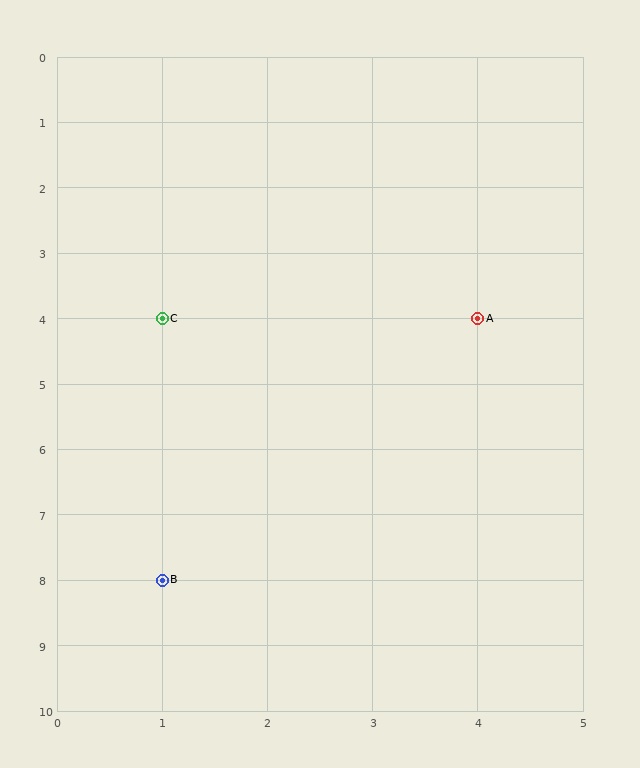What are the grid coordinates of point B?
Point B is at grid coordinates (1, 8).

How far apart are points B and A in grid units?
Points B and A are 3 columns and 4 rows apart (about 5.0 grid units diagonally).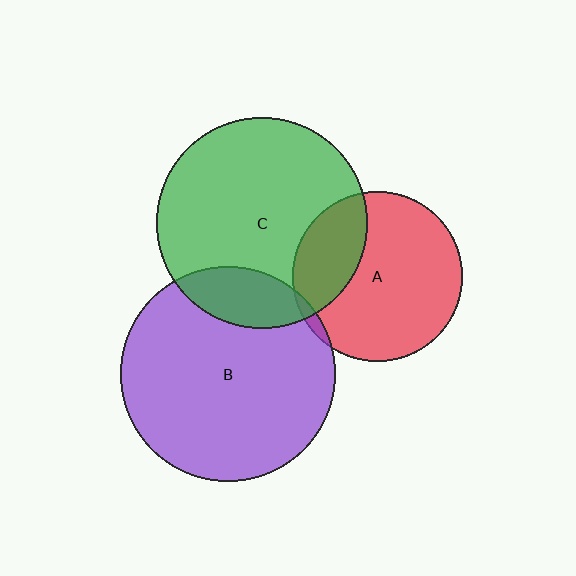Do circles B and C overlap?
Yes.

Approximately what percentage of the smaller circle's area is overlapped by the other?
Approximately 15%.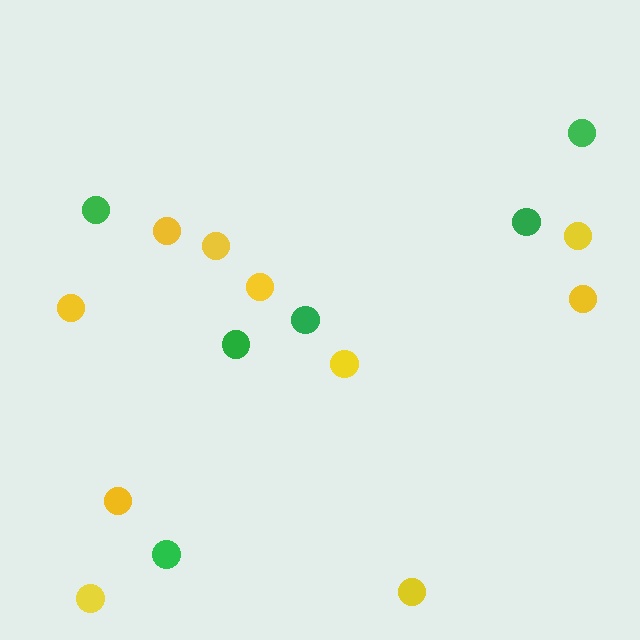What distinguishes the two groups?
There are 2 groups: one group of yellow circles (10) and one group of green circles (6).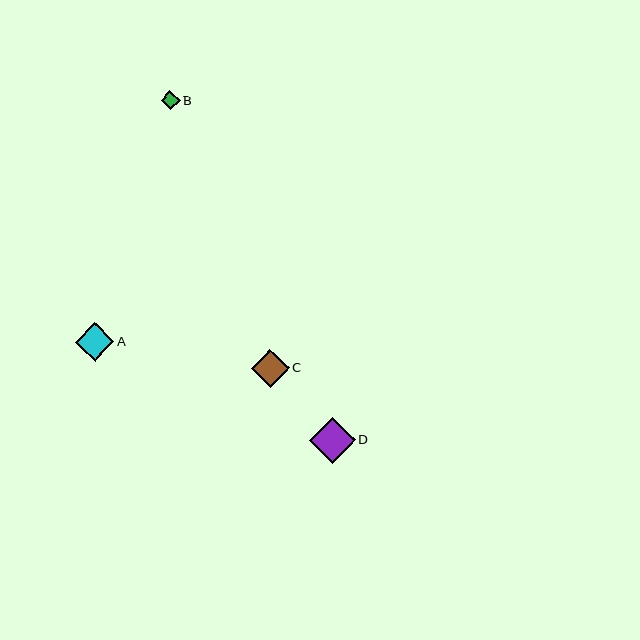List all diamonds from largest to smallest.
From largest to smallest: D, A, C, B.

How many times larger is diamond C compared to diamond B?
Diamond C is approximately 2.0 times the size of diamond B.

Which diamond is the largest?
Diamond D is the largest with a size of approximately 46 pixels.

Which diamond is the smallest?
Diamond B is the smallest with a size of approximately 19 pixels.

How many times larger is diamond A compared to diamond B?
Diamond A is approximately 2.0 times the size of diamond B.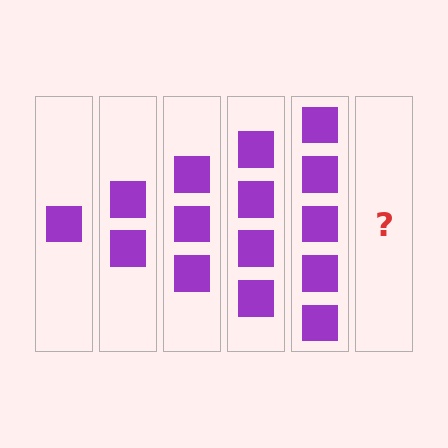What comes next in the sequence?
The next element should be 6 squares.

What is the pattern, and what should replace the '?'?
The pattern is that each step adds one more square. The '?' should be 6 squares.